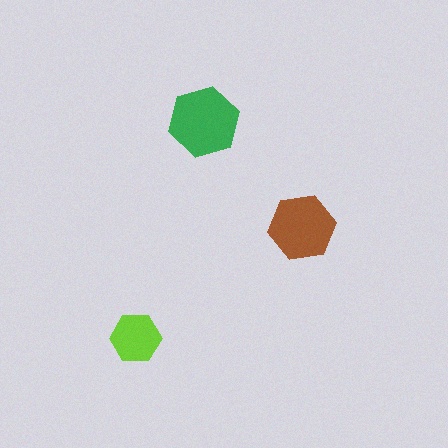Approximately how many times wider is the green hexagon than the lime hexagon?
About 1.5 times wider.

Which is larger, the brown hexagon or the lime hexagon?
The brown one.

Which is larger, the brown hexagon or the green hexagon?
The green one.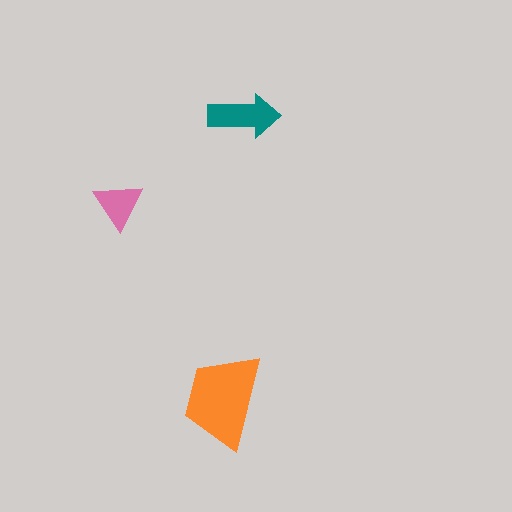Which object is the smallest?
The pink triangle.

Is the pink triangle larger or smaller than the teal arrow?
Smaller.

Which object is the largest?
The orange trapezoid.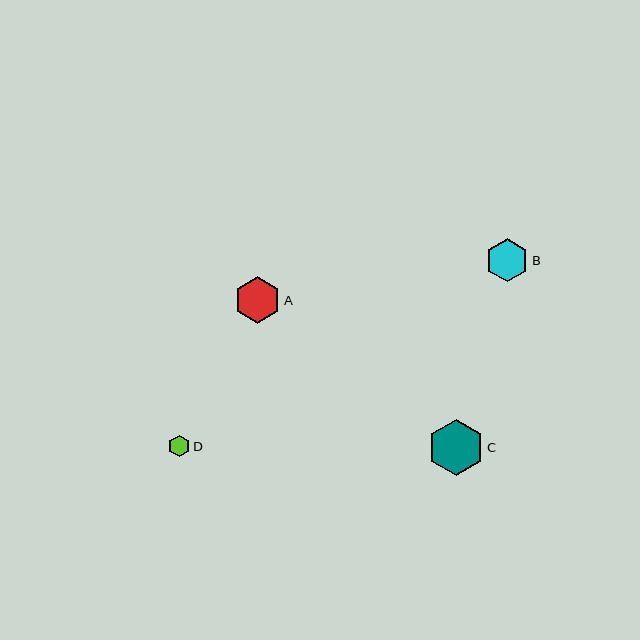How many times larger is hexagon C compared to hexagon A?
Hexagon C is approximately 1.2 times the size of hexagon A.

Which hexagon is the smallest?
Hexagon D is the smallest with a size of approximately 21 pixels.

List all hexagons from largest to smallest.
From largest to smallest: C, A, B, D.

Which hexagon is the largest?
Hexagon C is the largest with a size of approximately 56 pixels.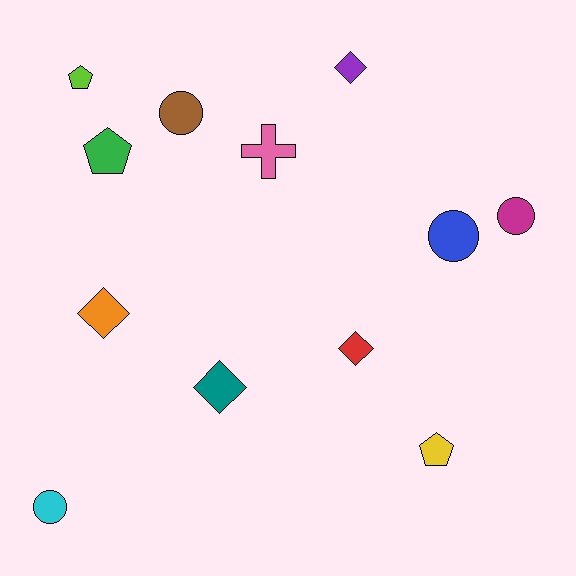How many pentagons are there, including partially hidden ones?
There are 3 pentagons.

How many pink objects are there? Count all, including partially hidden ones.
There is 1 pink object.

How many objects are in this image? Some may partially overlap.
There are 12 objects.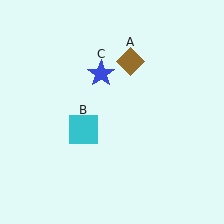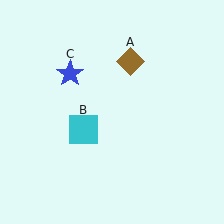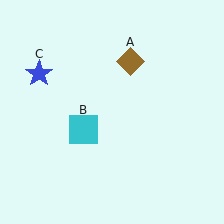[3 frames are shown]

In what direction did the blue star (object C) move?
The blue star (object C) moved left.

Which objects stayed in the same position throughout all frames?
Brown diamond (object A) and cyan square (object B) remained stationary.